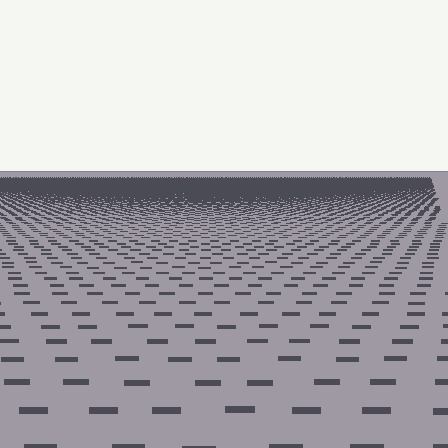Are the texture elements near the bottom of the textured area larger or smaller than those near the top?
Larger. Near the bottom, elements are closer to the viewer and appear at a bigger on-screen size.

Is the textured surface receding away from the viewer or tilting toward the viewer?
The surface is receding away from the viewer. Texture elements get smaller and denser toward the top.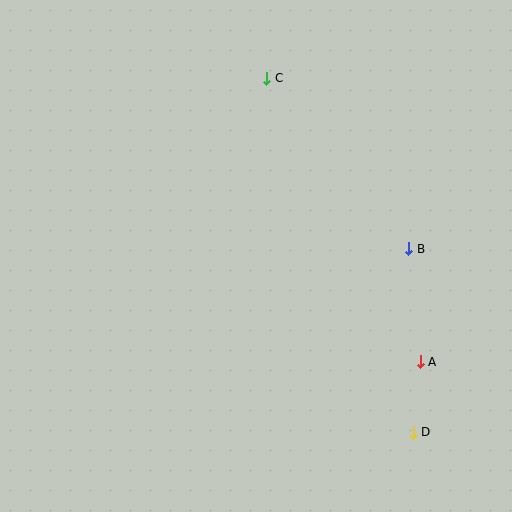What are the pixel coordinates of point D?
Point D is at (413, 432).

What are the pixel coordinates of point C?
Point C is at (267, 78).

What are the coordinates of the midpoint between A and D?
The midpoint between A and D is at (417, 397).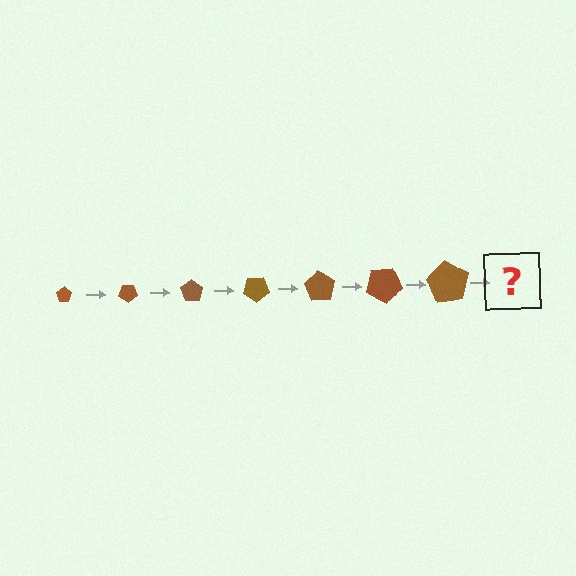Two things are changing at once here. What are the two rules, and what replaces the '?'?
The two rules are that the pentagon grows larger each step and it rotates 35 degrees each step. The '?' should be a pentagon, larger than the previous one and rotated 245 degrees from the start.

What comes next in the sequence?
The next element should be a pentagon, larger than the previous one and rotated 245 degrees from the start.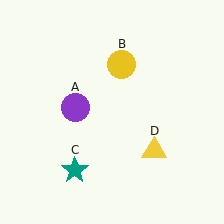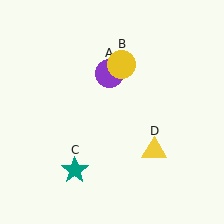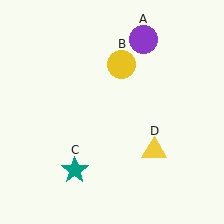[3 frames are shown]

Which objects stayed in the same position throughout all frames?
Yellow circle (object B) and teal star (object C) and yellow triangle (object D) remained stationary.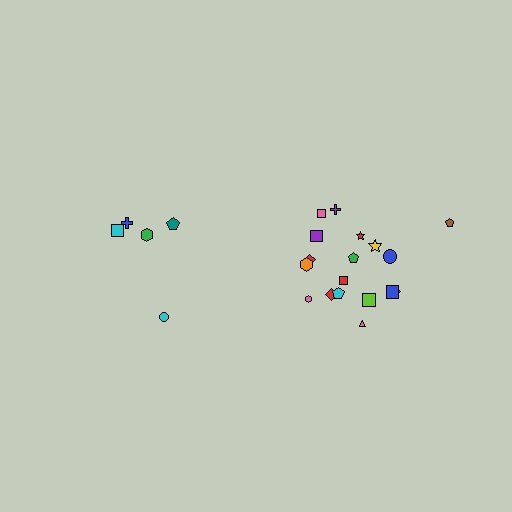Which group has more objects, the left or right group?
The right group.